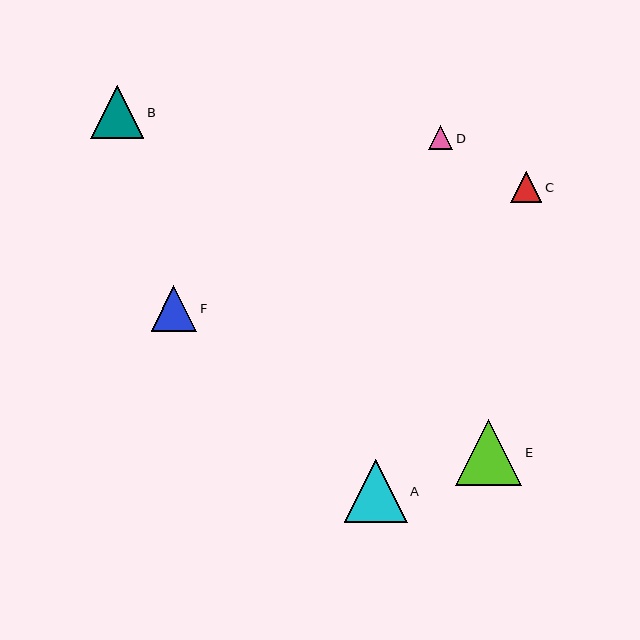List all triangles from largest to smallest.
From largest to smallest: E, A, B, F, C, D.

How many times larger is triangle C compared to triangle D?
Triangle C is approximately 1.3 times the size of triangle D.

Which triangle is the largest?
Triangle E is the largest with a size of approximately 66 pixels.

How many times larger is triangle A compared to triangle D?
Triangle A is approximately 2.6 times the size of triangle D.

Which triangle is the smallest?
Triangle D is the smallest with a size of approximately 24 pixels.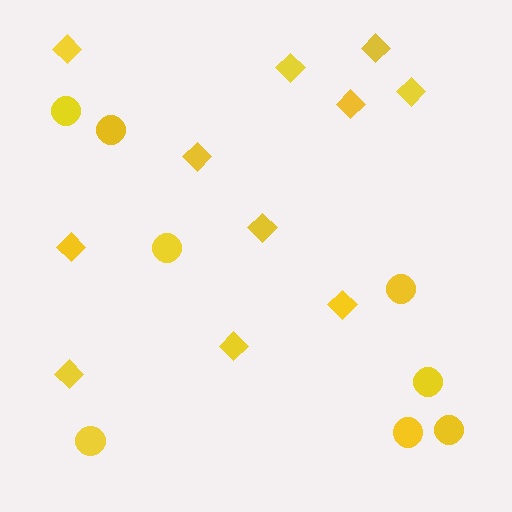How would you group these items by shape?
There are 2 groups: one group of diamonds (11) and one group of circles (8).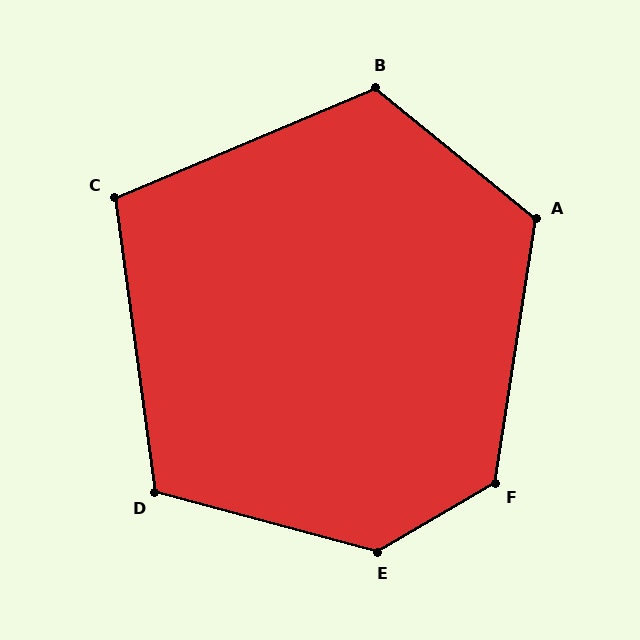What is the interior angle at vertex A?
Approximately 120 degrees (obtuse).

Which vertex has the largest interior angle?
E, at approximately 135 degrees.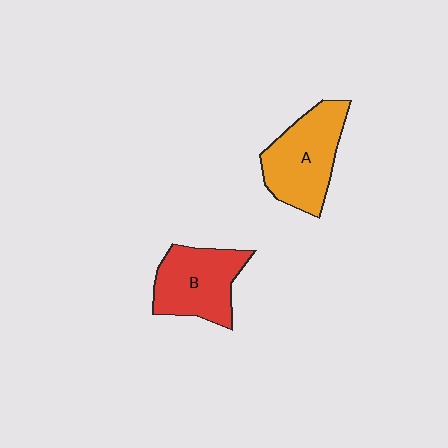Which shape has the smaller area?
Shape B (red).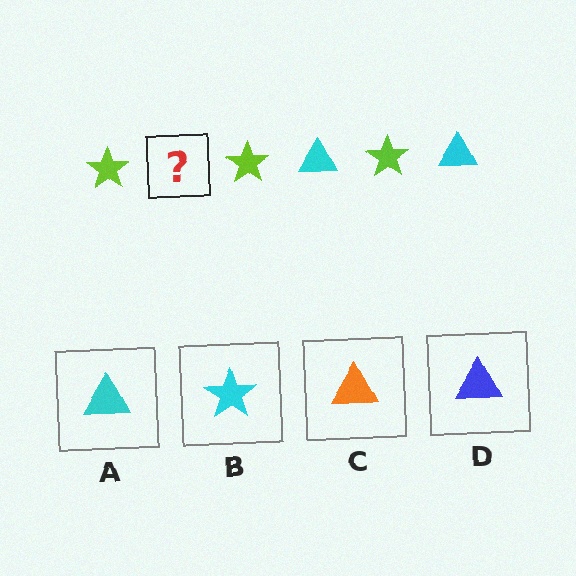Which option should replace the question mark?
Option A.